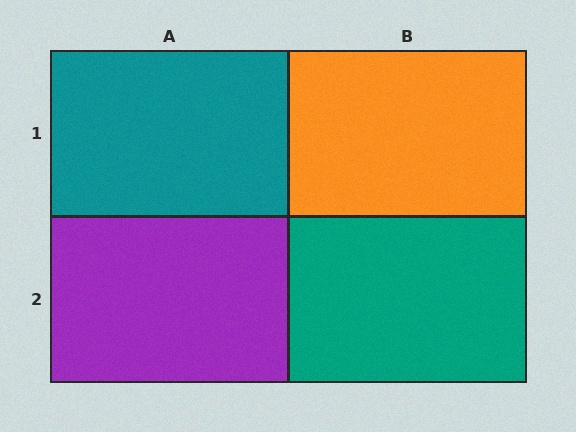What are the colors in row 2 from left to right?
Purple, teal.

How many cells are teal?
2 cells are teal.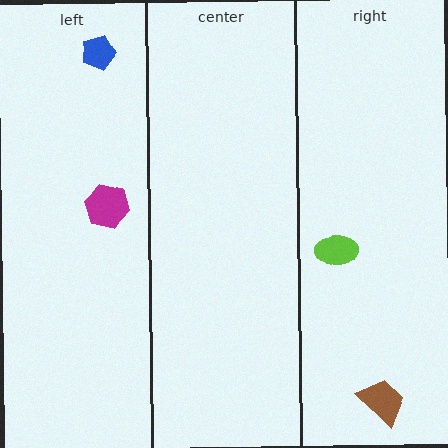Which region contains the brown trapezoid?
The right region.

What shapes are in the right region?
The lime ellipse, the brown trapezoid.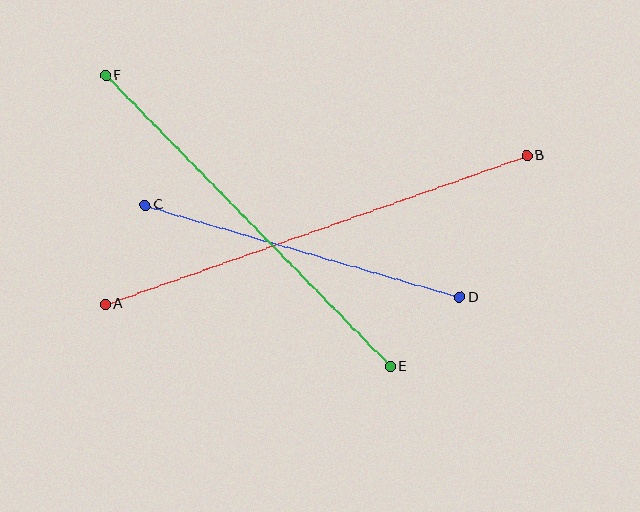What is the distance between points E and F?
The distance is approximately 408 pixels.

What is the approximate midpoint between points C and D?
The midpoint is at approximately (303, 251) pixels.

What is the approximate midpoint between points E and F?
The midpoint is at approximately (248, 221) pixels.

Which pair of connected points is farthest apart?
Points A and B are farthest apart.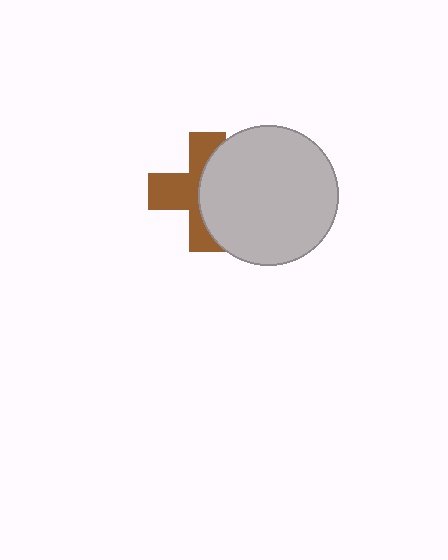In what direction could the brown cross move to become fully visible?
The brown cross could move left. That would shift it out from behind the light gray circle entirely.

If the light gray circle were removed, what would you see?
You would see the complete brown cross.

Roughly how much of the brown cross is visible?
About half of it is visible (roughly 50%).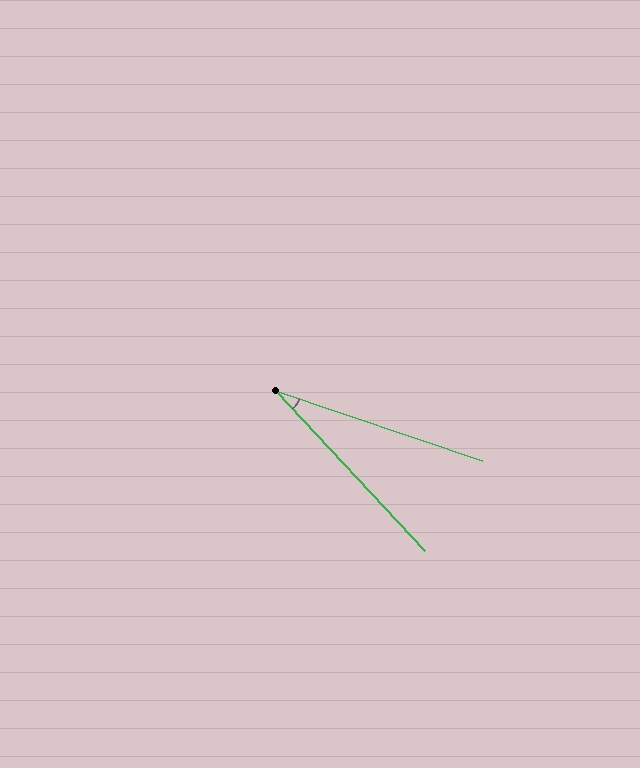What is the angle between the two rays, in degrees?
Approximately 28 degrees.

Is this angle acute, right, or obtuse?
It is acute.